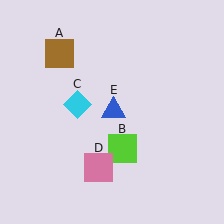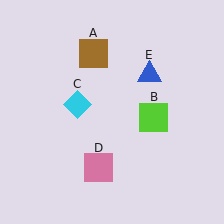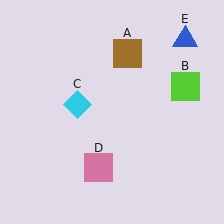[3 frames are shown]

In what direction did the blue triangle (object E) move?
The blue triangle (object E) moved up and to the right.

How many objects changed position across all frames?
3 objects changed position: brown square (object A), lime square (object B), blue triangle (object E).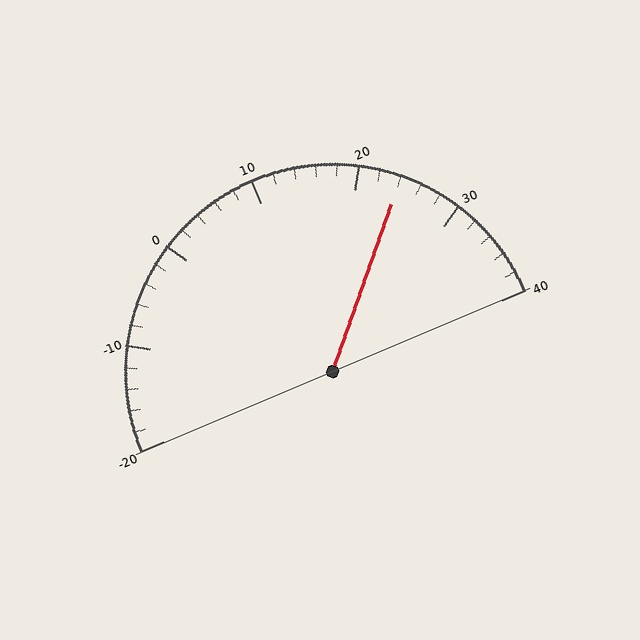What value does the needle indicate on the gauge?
The needle indicates approximately 24.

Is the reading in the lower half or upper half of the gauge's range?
The reading is in the upper half of the range (-20 to 40).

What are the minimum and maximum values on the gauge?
The gauge ranges from -20 to 40.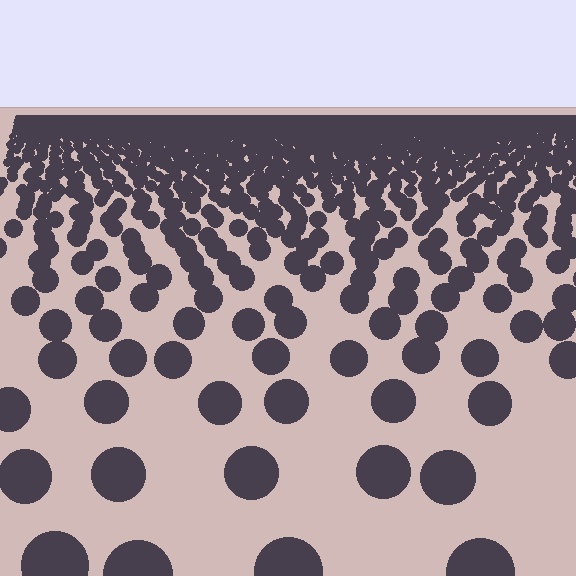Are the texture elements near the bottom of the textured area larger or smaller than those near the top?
Larger. Near the bottom, elements are closer to the viewer and appear at a bigger on-screen size.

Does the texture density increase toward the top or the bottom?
Density increases toward the top.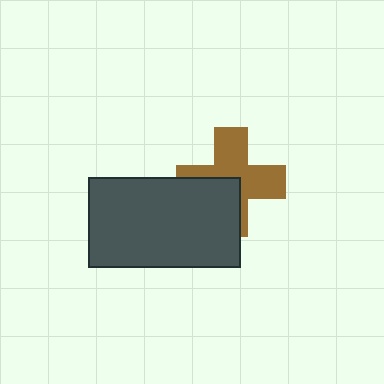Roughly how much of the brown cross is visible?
About half of it is visible (roughly 60%).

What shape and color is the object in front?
The object in front is a dark gray rectangle.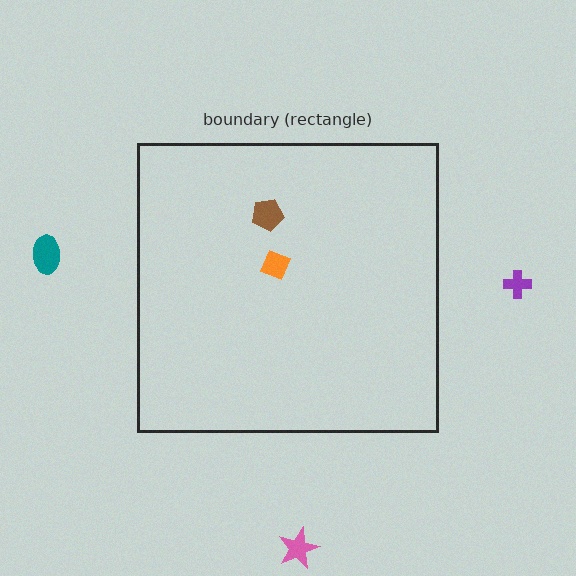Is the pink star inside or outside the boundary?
Outside.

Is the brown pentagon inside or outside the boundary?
Inside.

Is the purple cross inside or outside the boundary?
Outside.